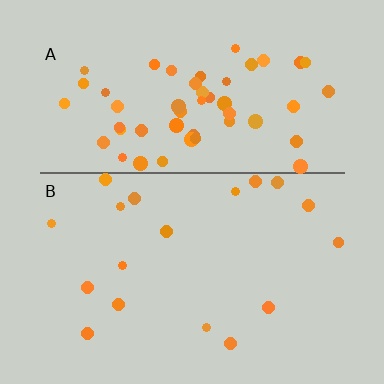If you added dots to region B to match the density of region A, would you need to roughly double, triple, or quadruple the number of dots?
Approximately triple.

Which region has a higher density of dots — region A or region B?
A (the top).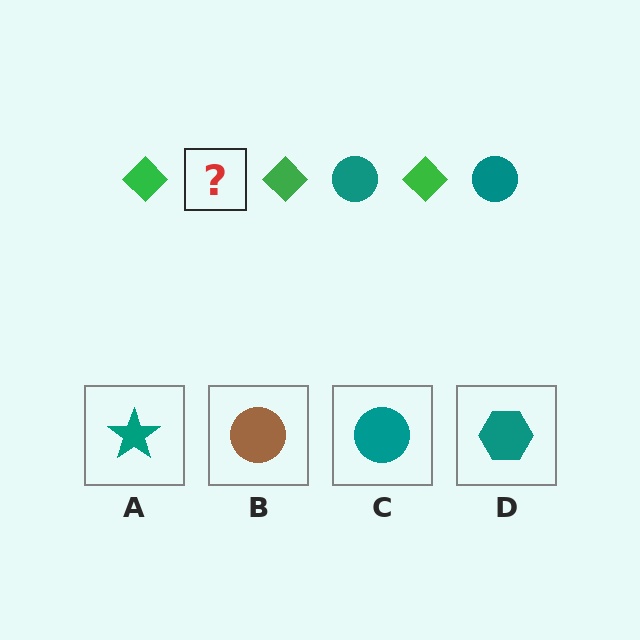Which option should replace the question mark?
Option C.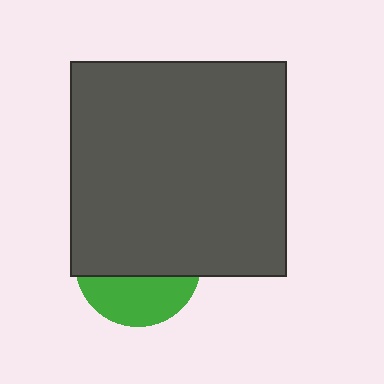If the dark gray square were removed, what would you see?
You would see the complete green circle.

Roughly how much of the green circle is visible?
A small part of it is visible (roughly 36%).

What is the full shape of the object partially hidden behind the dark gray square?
The partially hidden object is a green circle.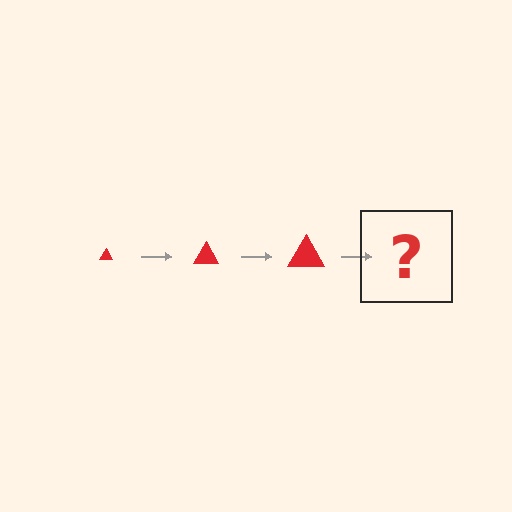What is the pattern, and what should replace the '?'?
The pattern is that the triangle gets progressively larger each step. The '?' should be a red triangle, larger than the previous one.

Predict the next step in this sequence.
The next step is a red triangle, larger than the previous one.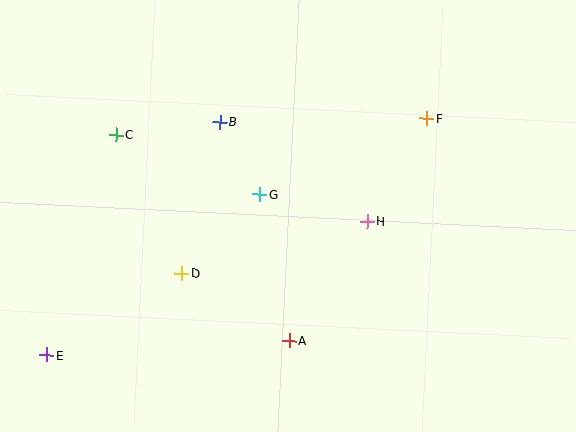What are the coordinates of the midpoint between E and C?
The midpoint between E and C is at (81, 245).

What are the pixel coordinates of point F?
Point F is at (427, 118).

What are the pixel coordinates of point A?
Point A is at (289, 340).